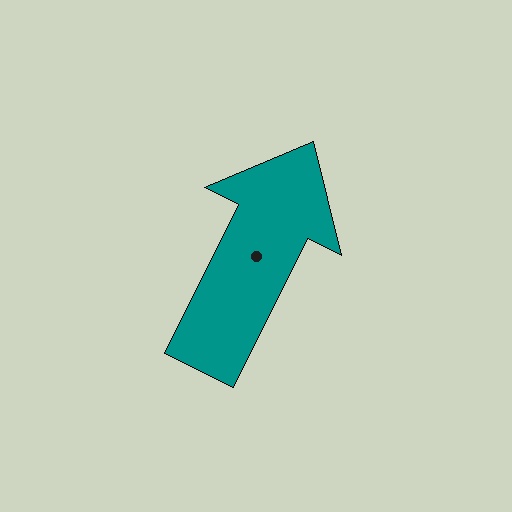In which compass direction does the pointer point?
Northeast.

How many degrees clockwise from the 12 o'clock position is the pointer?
Approximately 27 degrees.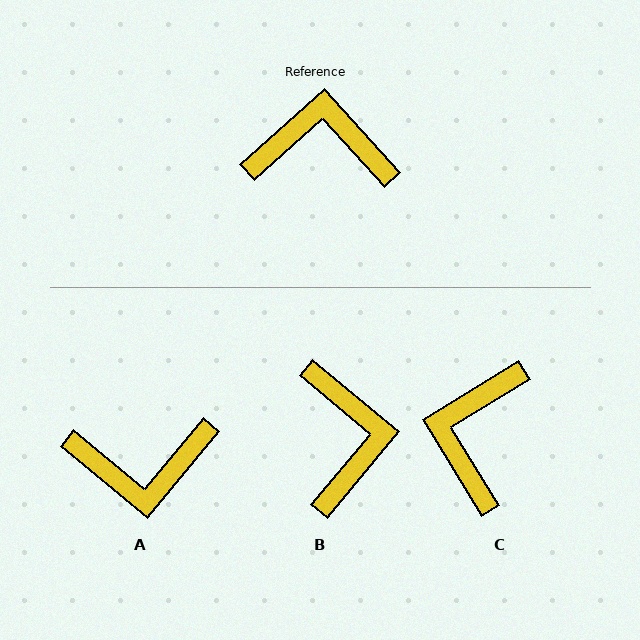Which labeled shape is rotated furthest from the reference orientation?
A, about 172 degrees away.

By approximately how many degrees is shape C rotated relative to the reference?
Approximately 79 degrees counter-clockwise.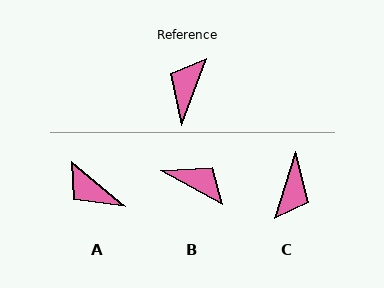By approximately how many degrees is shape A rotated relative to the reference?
Approximately 71 degrees counter-clockwise.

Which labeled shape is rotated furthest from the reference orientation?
C, about 176 degrees away.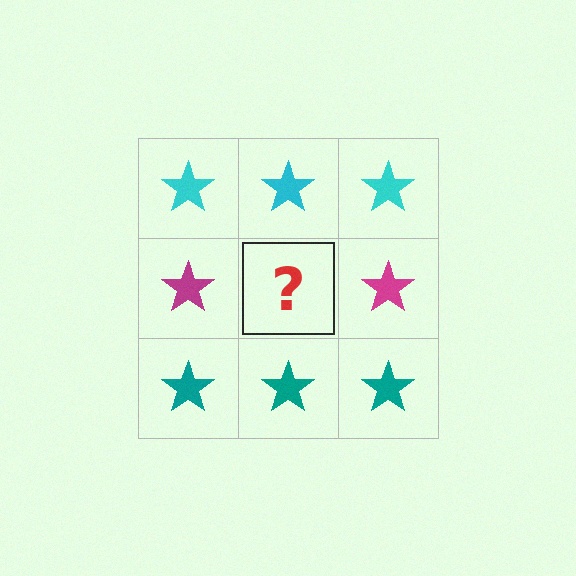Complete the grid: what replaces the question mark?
The question mark should be replaced with a magenta star.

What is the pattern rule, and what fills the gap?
The rule is that each row has a consistent color. The gap should be filled with a magenta star.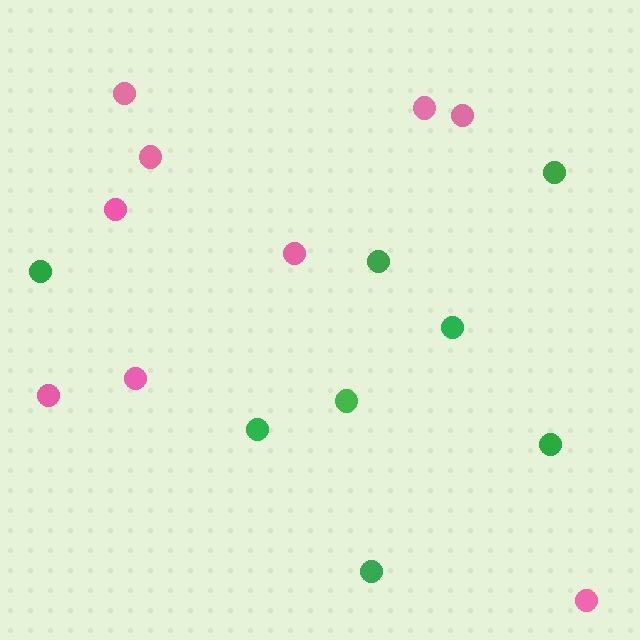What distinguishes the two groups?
There are 2 groups: one group of green circles (8) and one group of pink circles (9).